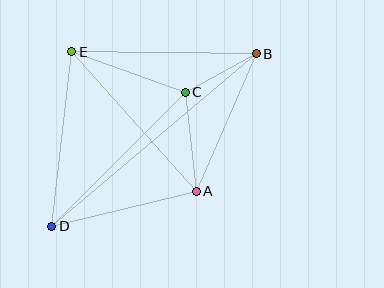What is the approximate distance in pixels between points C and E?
The distance between C and E is approximately 120 pixels.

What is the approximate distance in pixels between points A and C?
The distance between A and C is approximately 99 pixels.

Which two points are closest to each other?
Points B and C are closest to each other.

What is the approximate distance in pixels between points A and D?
The distance between A and D is approximately 149 pixels.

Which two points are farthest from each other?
Points B and D are farthest from each other.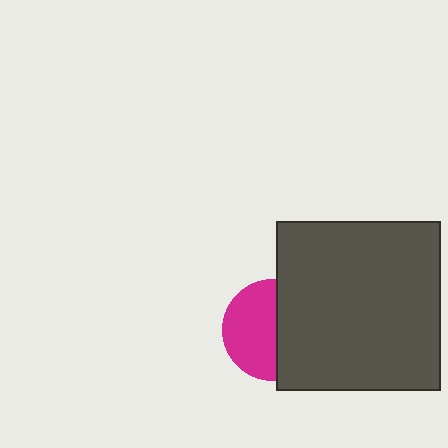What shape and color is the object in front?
The object in front is a dark gray rectangle.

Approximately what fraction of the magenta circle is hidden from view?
Roughly 47% of the magenta circle is hidden behind the dark gray rectangle.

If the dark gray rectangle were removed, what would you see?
You would see the complete magenta circle.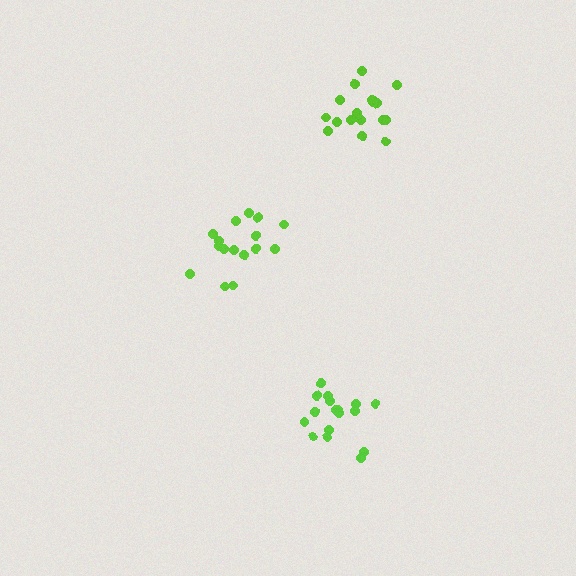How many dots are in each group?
Group 1: 17 dots, Group 2: 16 dots, Group 3: 17 dots (50 total).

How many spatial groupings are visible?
There are 3 spatial groupings.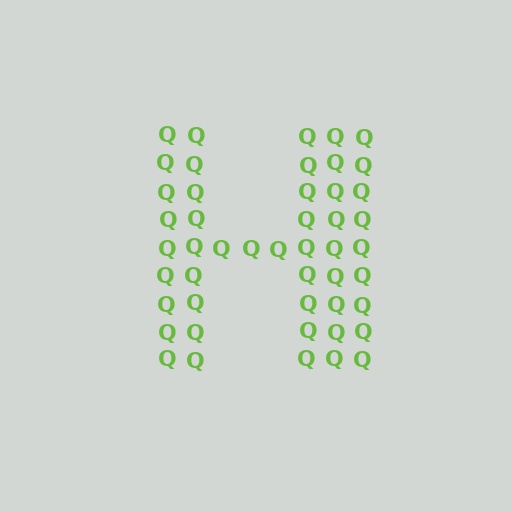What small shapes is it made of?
It is made of small letter Q's.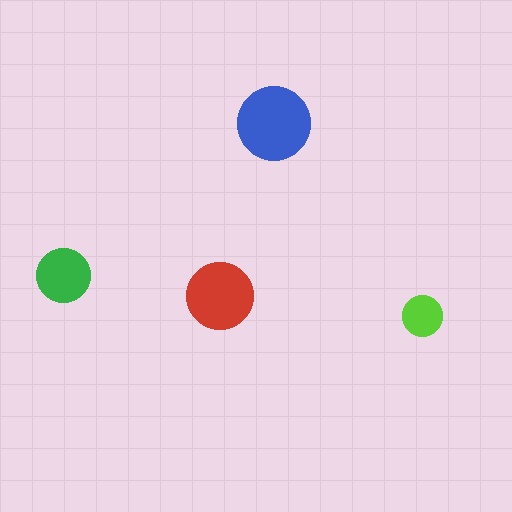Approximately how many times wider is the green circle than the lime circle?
About 1.5 times wider.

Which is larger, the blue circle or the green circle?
The blue one.